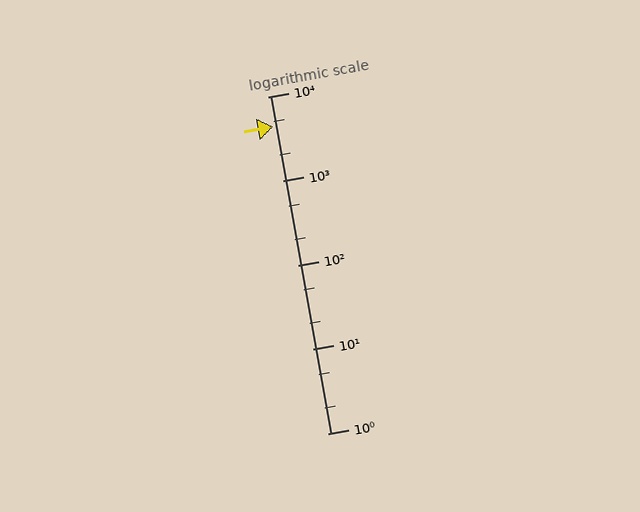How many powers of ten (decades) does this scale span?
The scale spans 4 decades, from 1 to 10000.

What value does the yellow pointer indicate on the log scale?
The pointer indicates approximately 4400.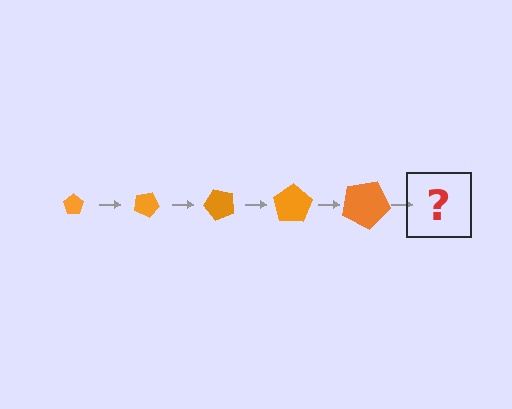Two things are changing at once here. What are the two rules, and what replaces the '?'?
The two rules are that the pentagon grows larger each step and it rotates 25 degrees each step. The '?' should be a pentagon, larger than the previous one and rotated 125 degrees from the start.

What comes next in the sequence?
The next element should be a pentagon, larger than the previous one and rotated 125 degrees from the start.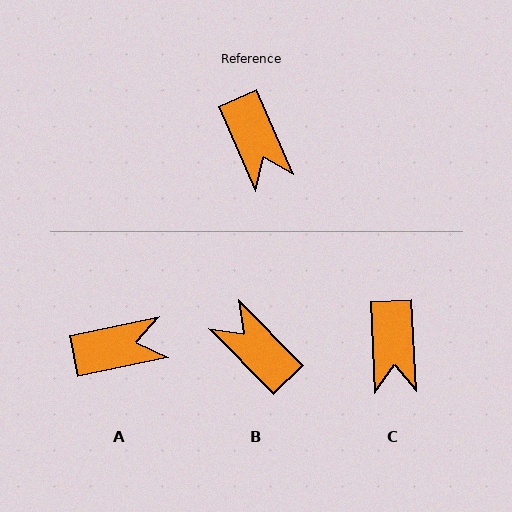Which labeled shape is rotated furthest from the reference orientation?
B, about 159 degrees away.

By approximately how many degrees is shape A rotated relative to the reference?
Approximately 78 degrees counter-clockwise.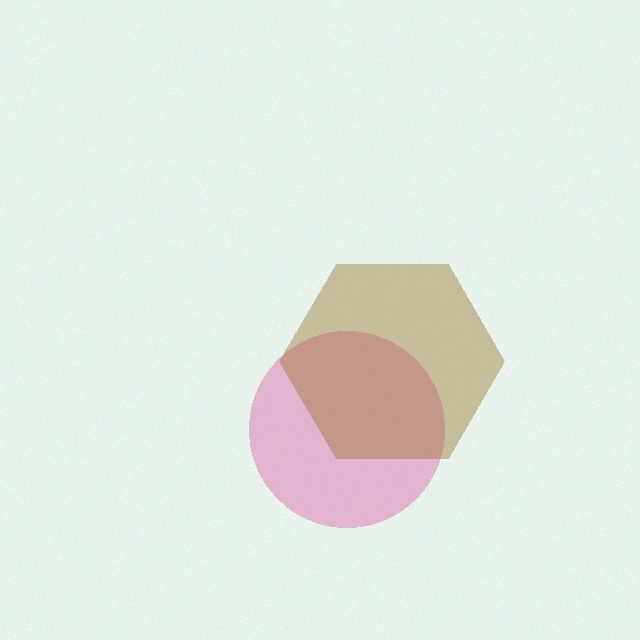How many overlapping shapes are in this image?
There are 2 overlapping shapes in the image.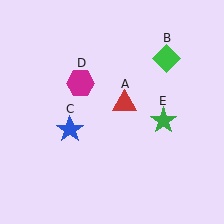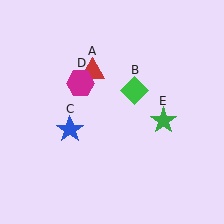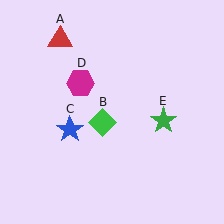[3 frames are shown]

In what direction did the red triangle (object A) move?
The red triangle (object A) moved up and to the left.